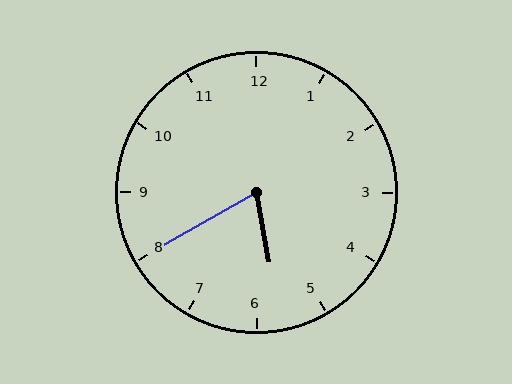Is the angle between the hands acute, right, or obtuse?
It is acute.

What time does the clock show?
5:40.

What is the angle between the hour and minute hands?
Approximately 70 degrees.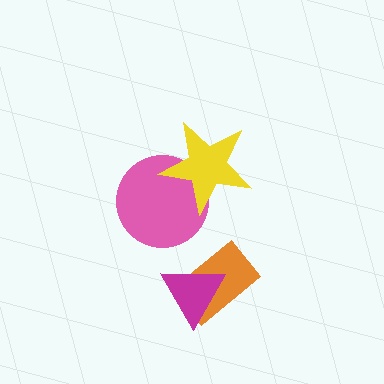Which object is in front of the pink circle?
The yellow star is in front of the pink circle.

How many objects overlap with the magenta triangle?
1 object overlaps with the magenta triangle.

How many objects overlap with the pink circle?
1 object overlaps with the pink circle.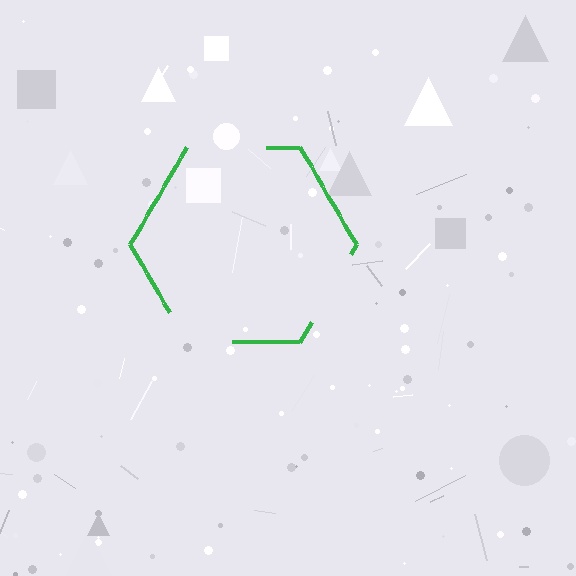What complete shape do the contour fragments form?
The contour fragments form a hexagon.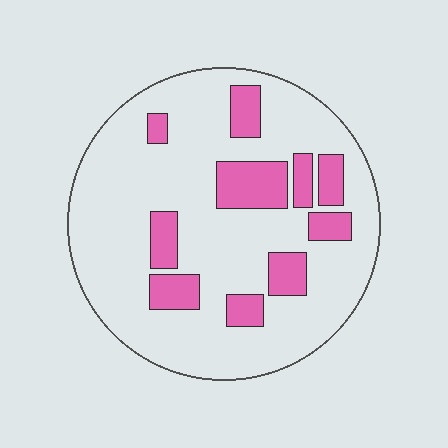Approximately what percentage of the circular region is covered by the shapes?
Approximately 20%.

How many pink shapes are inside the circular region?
10.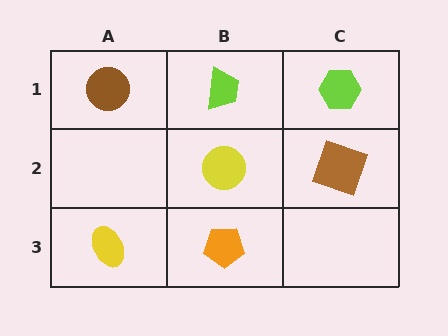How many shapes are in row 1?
3 shapes.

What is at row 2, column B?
A yellow circle.